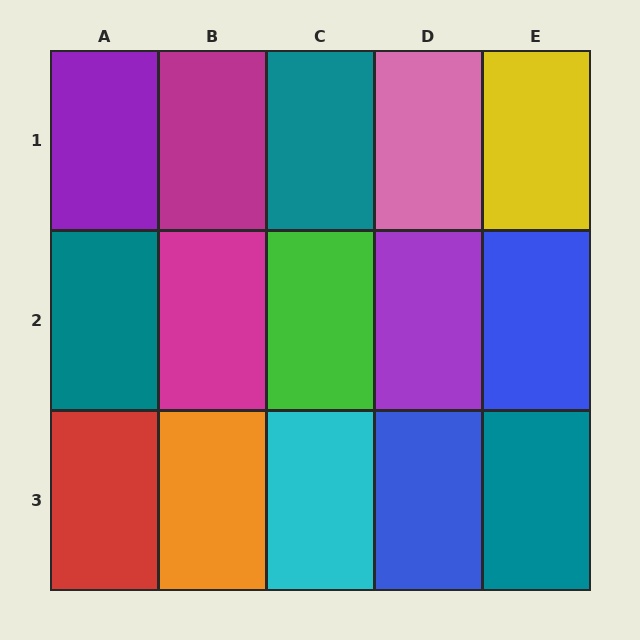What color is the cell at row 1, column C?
Teal.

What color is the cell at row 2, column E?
Blue.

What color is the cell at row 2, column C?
Green.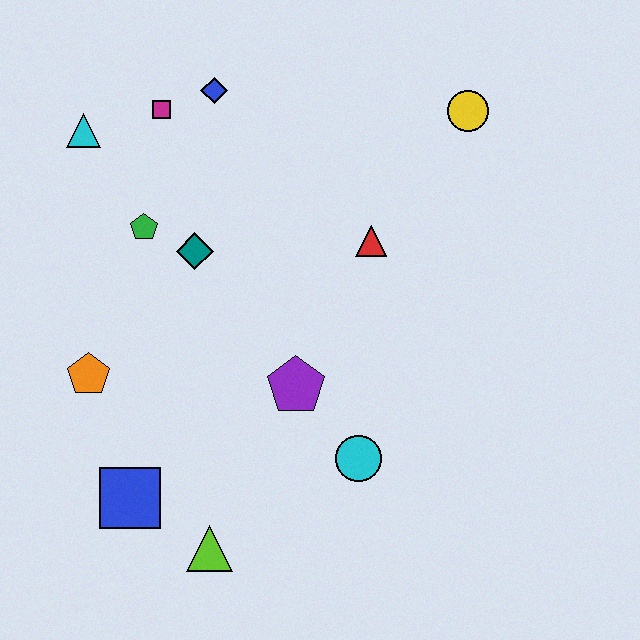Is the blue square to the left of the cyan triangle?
No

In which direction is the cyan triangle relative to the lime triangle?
The cyan triangle is above the lime triangle.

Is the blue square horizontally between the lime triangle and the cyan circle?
No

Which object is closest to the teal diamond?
The green pentagon is closest to the teal diamond.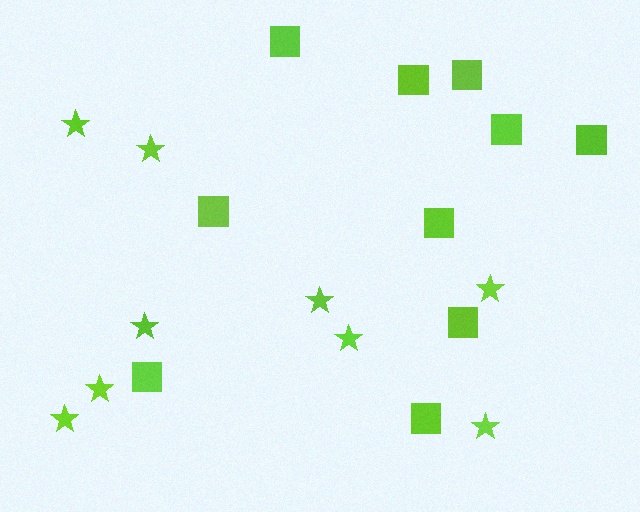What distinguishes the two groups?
There are 2 groups: one group of stars (9) and one group of squares (10).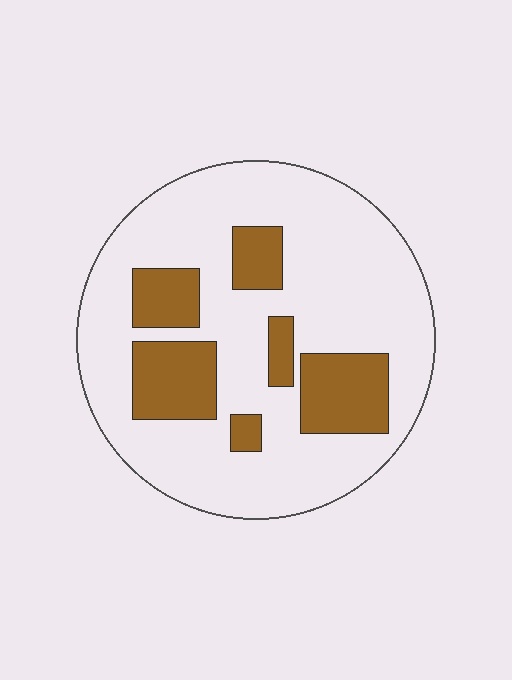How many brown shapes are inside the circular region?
6.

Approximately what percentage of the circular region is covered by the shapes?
Approximately 25%.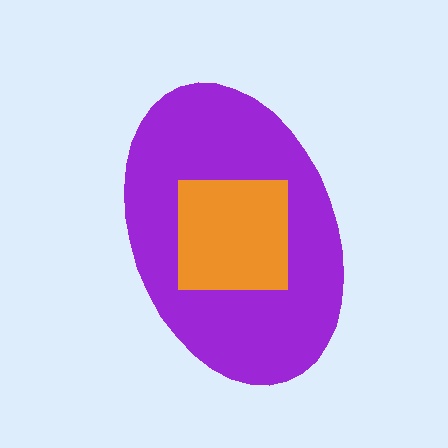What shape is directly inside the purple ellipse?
The orange square.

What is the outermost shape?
The purple ellipse.